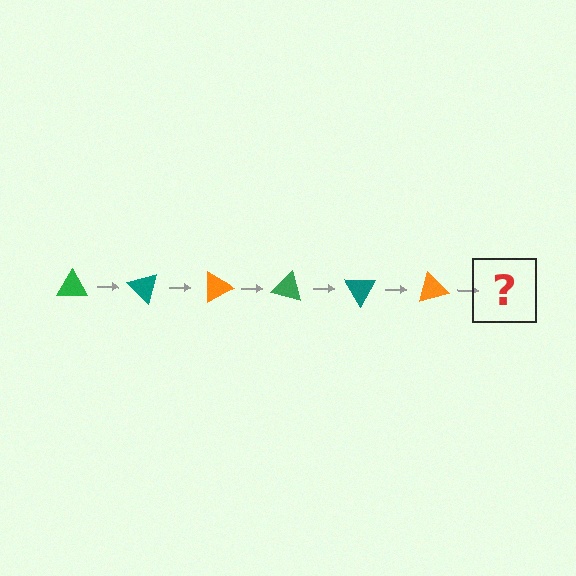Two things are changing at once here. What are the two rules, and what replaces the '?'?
The two rules are that it rotates 45 degrees each step and the color cycles through green, teal, and orange. The '?' should be a green triangle, rotated 270 degrees from the start.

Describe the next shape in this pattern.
It should be a green triangle, rotated 270 degrees from the start.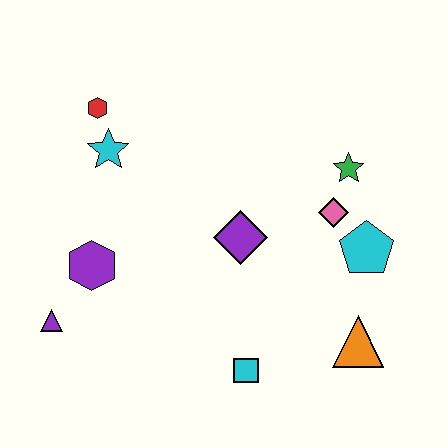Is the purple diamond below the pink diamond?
Yes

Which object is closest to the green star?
The pink diamond is closest to the green star.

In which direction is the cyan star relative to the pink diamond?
The cyan star is to the left of the pink diamond.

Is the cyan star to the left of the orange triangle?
Yes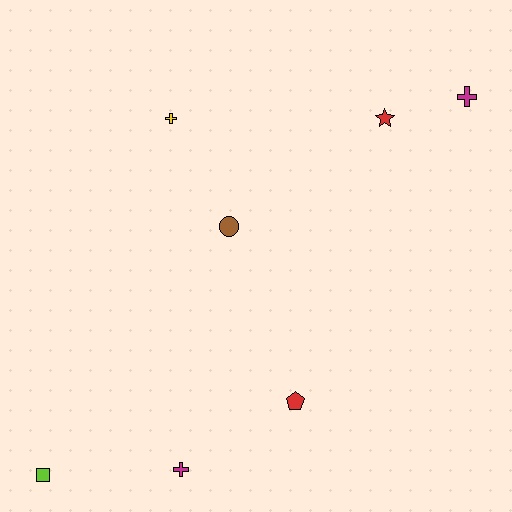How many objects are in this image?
There are 7 objects.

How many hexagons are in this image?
There are no hexagons.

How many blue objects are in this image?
There are no blue objects.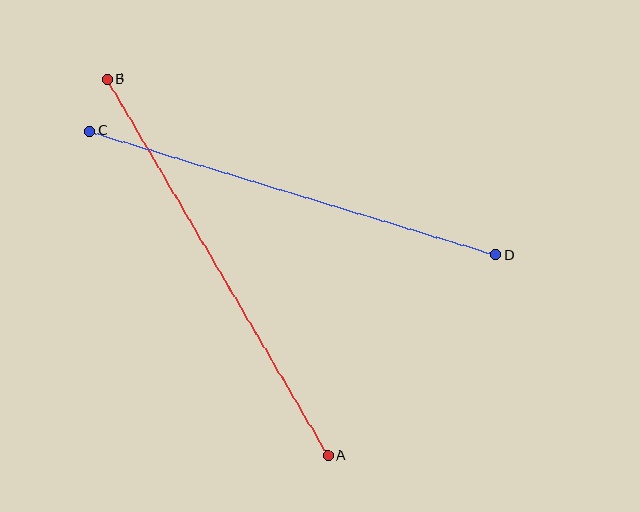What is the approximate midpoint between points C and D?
The midpoint is at approximately (293, 193) pixels.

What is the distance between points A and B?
The distance is approximately 436 pixels.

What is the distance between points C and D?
The distance is approximately 425 pixels.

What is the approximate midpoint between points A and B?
The midpoint is at approximately (218, 267) pixels.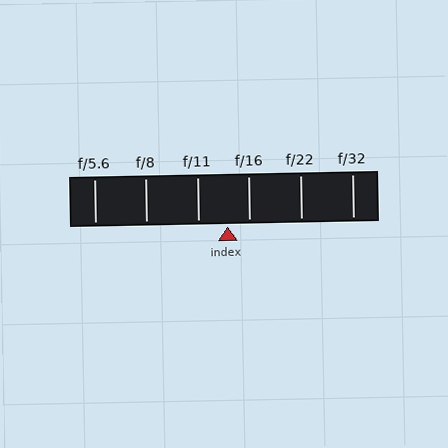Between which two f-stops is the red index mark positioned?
The index mark is between f/11 and f/16.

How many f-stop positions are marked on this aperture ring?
There are 6 f-stop positions marked.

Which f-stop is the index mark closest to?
The index mark is closest to f/16.